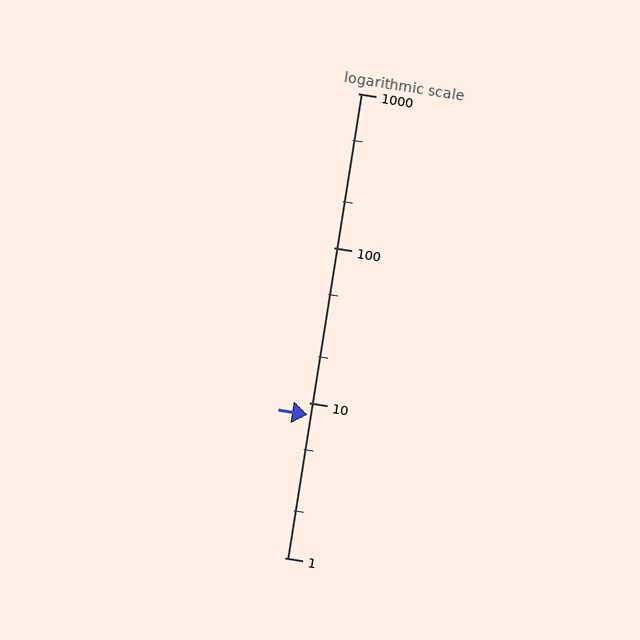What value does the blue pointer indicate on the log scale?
The pointer indicates approximately 8.4.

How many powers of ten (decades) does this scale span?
The scale spans 3 decades, from 1 to 1000.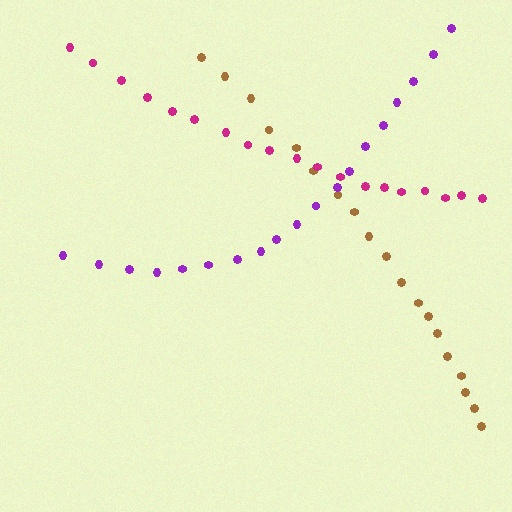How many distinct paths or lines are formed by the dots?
There are 3 distinct paths.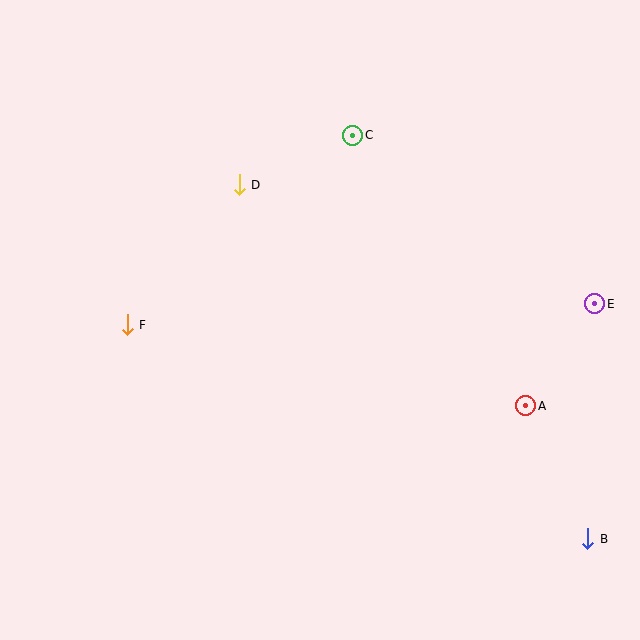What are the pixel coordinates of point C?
Point C is at (353, 135).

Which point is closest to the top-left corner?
Point D is closest to the top-left corner.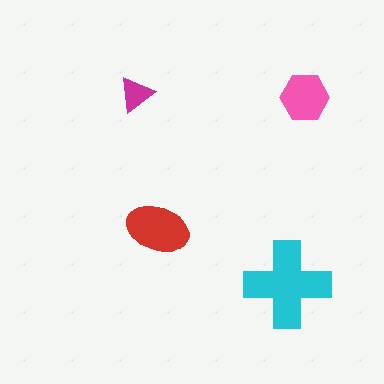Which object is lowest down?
The cyan cross is bottommost.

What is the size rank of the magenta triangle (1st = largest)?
4th.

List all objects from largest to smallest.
The cyan cross, the red ellipse, the pink hexagon, the magenta triangle.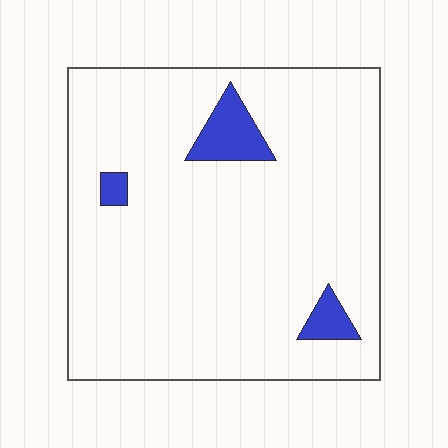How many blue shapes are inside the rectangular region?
3.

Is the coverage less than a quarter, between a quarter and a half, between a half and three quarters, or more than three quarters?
Less than a quarter.